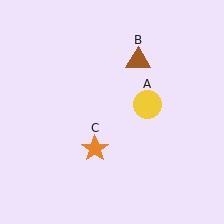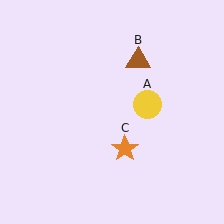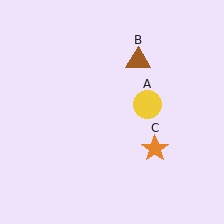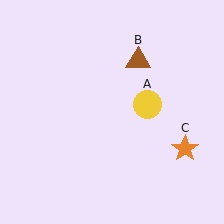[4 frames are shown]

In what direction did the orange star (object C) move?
The orange star (object C) moved right.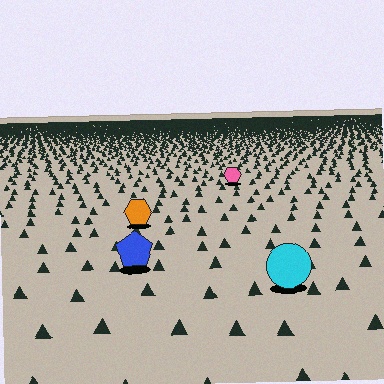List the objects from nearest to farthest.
From nearest to farthest: the cyan circle, the blue pentagon, the orange hexagon, the pink hexagon.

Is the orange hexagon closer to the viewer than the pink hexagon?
Yes. The orange hexagon is closer — you can tell from the texture gradient: the ground texture is coarser near it.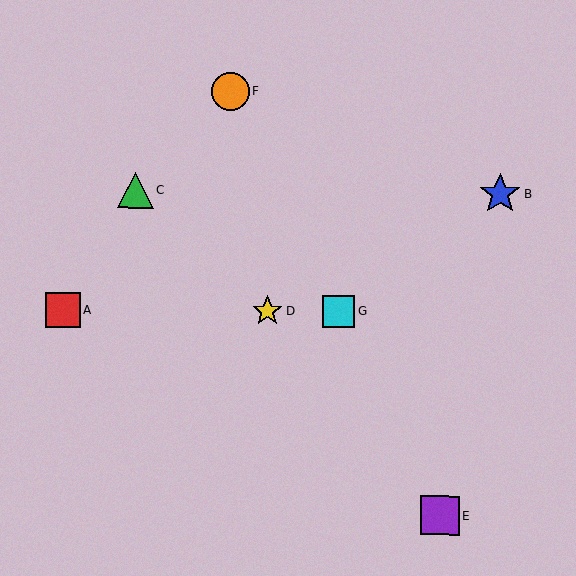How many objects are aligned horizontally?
3 objects (A, D, G) are aligned horizontally.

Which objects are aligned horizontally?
Objects A, D, G are aligned horizontally.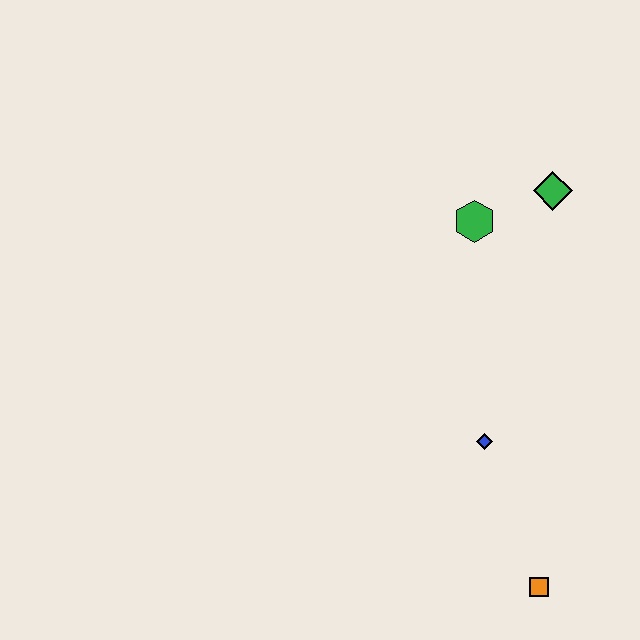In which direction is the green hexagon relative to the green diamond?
The green hexagon is to the left of the green diamond.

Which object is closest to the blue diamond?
The orange square is closest to the blue diamond.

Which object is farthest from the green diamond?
The orange square is farthest from the green diamond.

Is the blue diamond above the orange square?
Yes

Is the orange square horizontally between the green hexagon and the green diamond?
Yes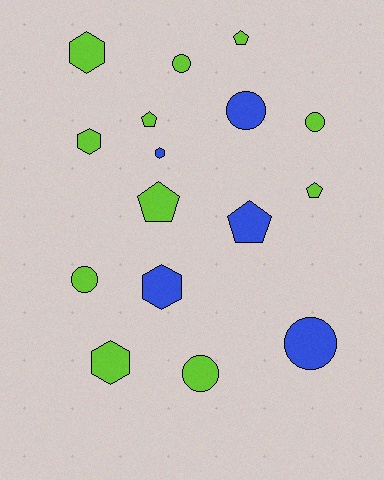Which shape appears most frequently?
Circle, with 6 objects.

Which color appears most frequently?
Lime, with 11 objects.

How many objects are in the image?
There are 16 objects.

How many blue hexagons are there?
There are 2 blue hexagons.